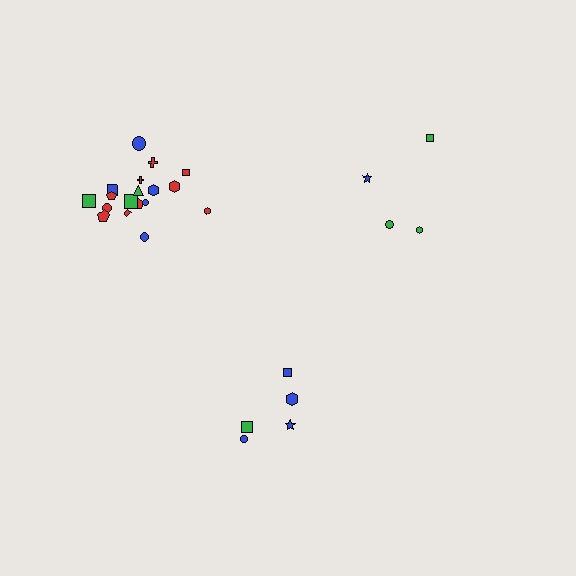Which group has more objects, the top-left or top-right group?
The top-left group.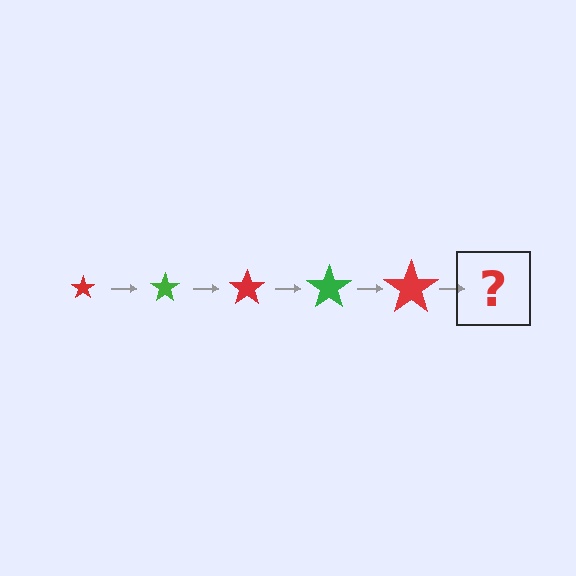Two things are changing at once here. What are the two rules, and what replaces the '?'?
The two rules are that the star grows larger each step and the color cycles through red and green. The '?' should be a green star, larger than the previous one.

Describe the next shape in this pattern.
It should be a green star, larger than the previous one.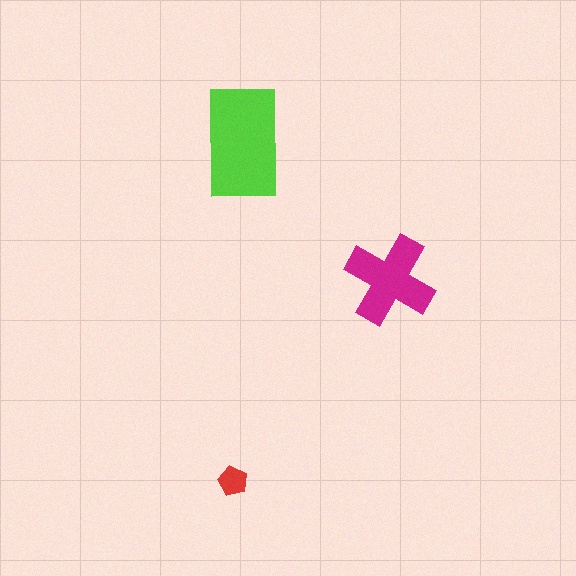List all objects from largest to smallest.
The lime rectangle, the magenta cross, the red pentagon.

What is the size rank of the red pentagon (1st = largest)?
3rd.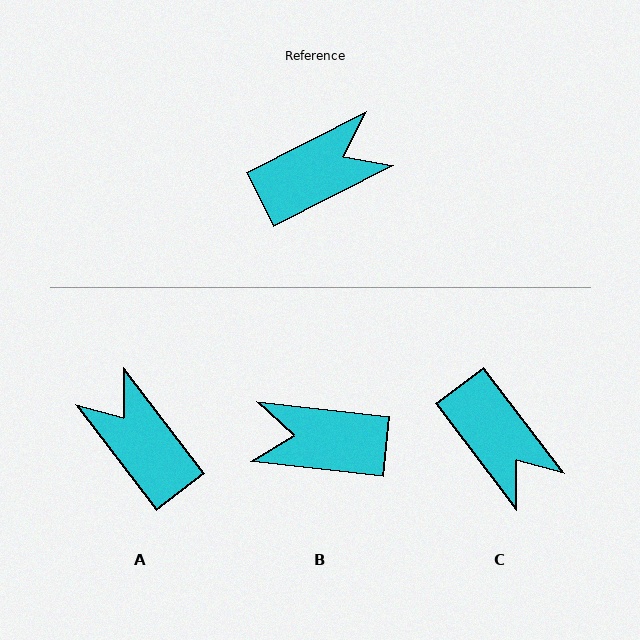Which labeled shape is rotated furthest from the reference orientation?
B, about 147 degrees away.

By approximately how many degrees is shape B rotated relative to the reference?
Approximately 147 degrees counter-clockwise.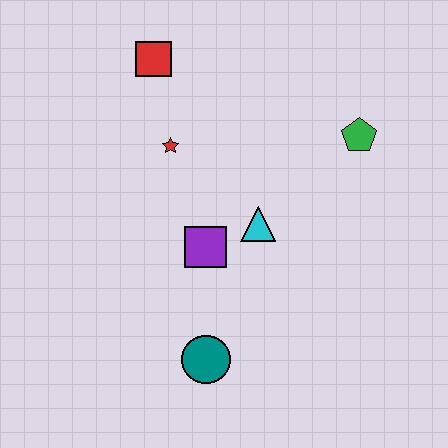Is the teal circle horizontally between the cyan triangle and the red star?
Yes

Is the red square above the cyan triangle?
Yes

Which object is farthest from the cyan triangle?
The red square is farthest from the cyan triangle.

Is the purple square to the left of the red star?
No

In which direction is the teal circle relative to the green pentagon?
The teal circle is below the green pentagon.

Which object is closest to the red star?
The red square is closest to the red star.